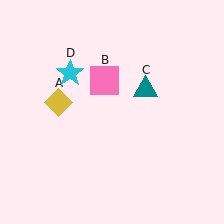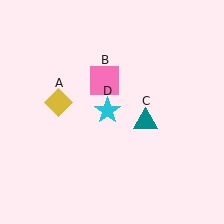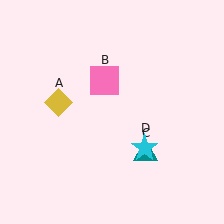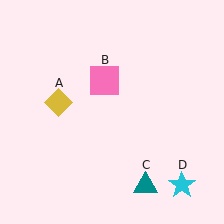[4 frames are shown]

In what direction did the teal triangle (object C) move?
The teal triangle (object C) moved down.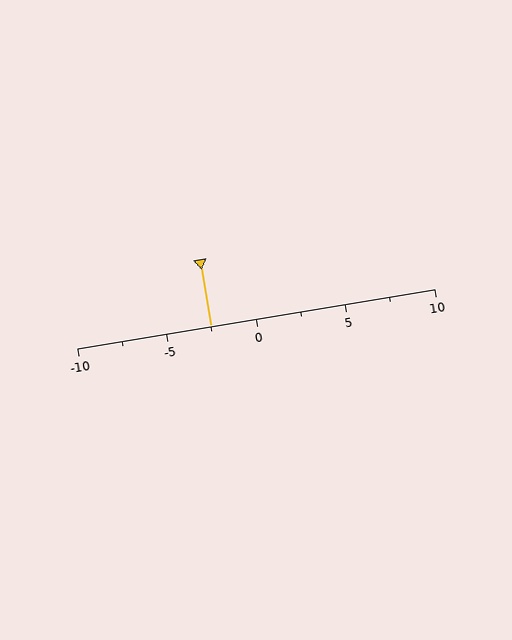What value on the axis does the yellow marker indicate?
The marker indicates approximately -2.5.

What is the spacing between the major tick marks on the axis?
The major ticks are spaced 5 apart.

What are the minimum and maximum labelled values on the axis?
The axis runs from -10 to 10.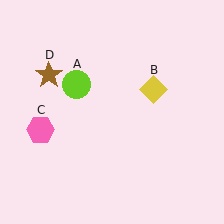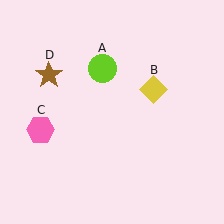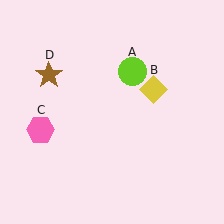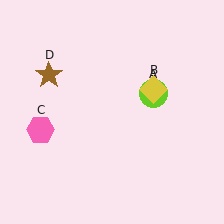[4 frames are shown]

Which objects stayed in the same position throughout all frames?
Yellow diamond (object B) and pink hexagon (object C) and brown star (object D) remained stationary.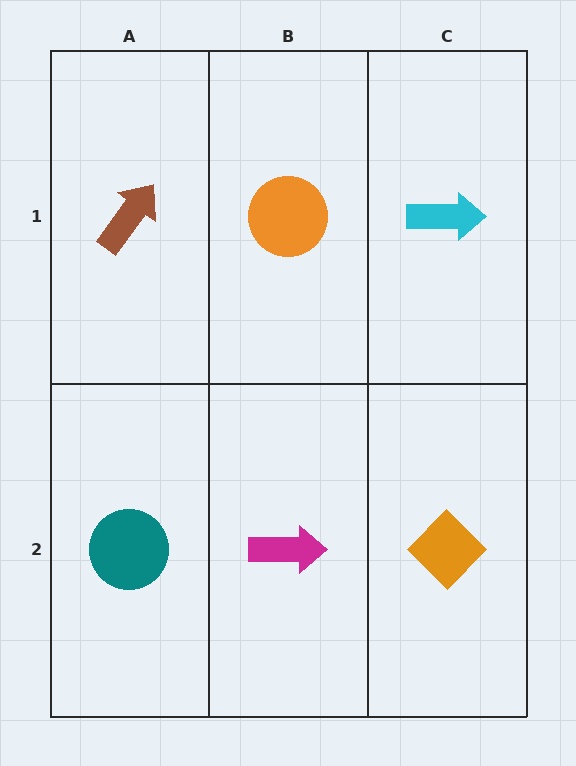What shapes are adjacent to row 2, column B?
An orange circle (row 1, column B), a teal circle (row 2, column A), an orange diamond (row 2, column C).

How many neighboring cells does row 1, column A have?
2.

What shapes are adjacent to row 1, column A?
A teal circle (row 2, column A), an orange circle (row 1, column B).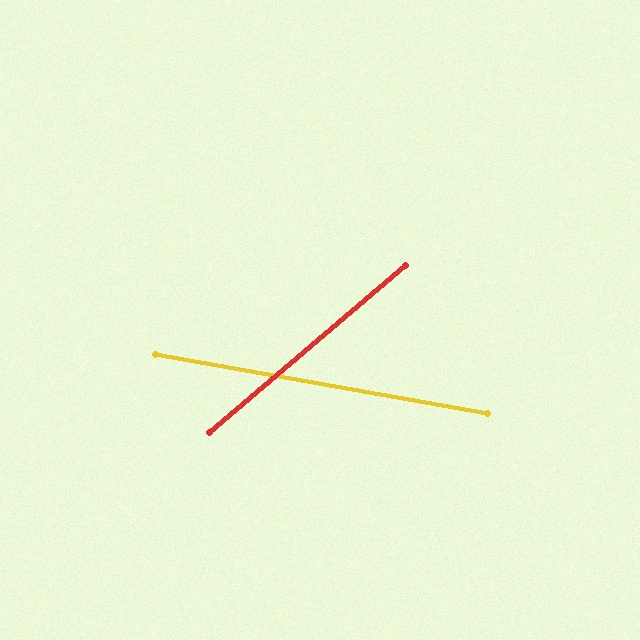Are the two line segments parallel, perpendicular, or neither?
Neither parallel nor perpendicular — they differ by about 50°.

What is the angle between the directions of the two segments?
Approximately 50 degrees.